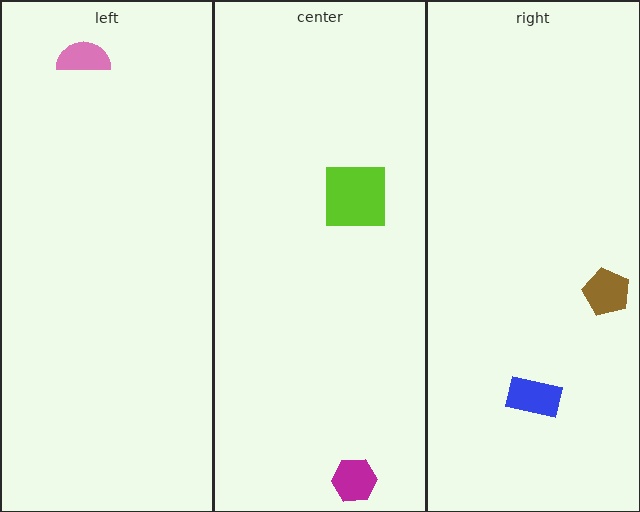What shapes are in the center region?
The magenta hexagon, the lime square.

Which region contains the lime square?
The center region.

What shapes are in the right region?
The brown pentagon, the blue rectangle.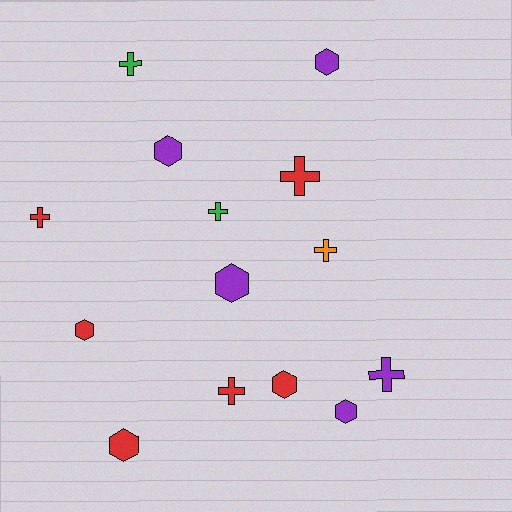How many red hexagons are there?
There are 3 red hexagons.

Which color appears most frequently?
Red, with 6 objects.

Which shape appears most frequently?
Cross, with 7 objects.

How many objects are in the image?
There are 14 objects.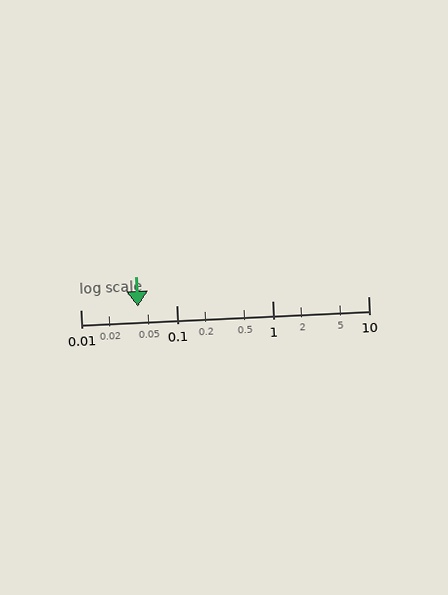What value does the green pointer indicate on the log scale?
The pointer indicates approximately 0.04.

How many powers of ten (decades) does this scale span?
The scale spans 3 decades, from 0.01 to 10.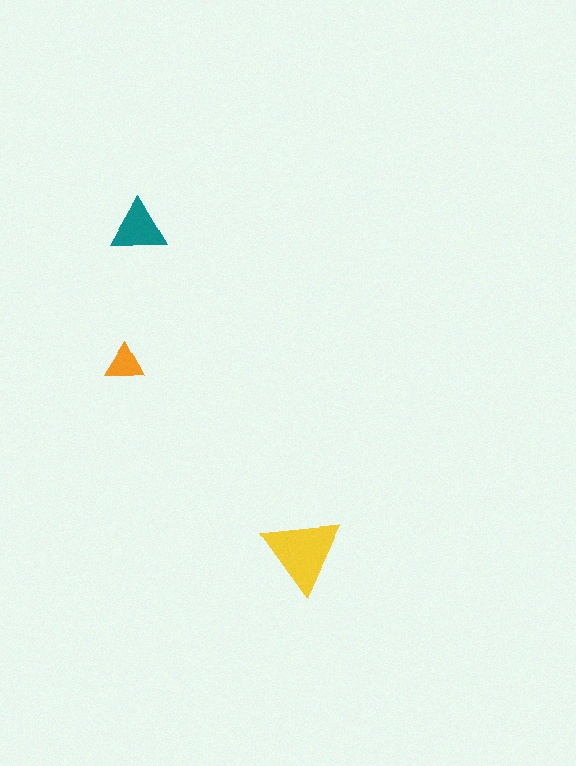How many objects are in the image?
There are 3 objects in the image.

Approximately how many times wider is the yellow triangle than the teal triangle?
About 1.5 times wider.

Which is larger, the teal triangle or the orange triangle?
The teal one.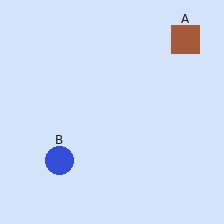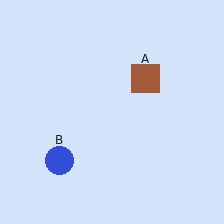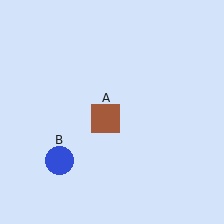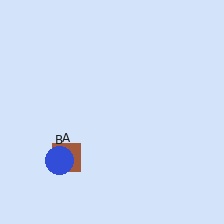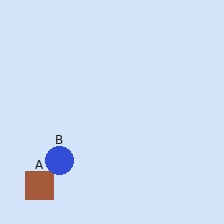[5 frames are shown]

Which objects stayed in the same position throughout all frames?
Blue circle (object B) remained stationary.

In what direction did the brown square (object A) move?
The brown square (object A) moved down and to the left.